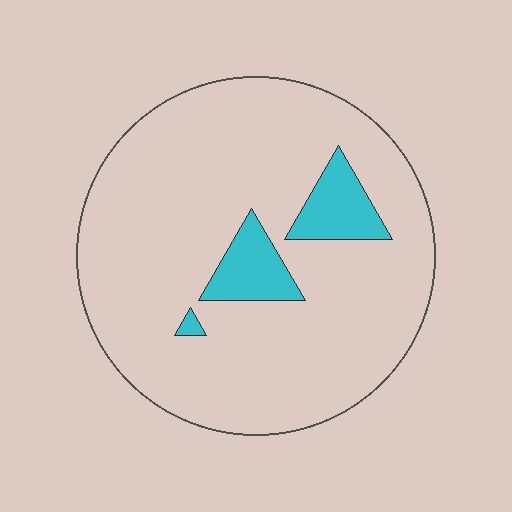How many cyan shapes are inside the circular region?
3.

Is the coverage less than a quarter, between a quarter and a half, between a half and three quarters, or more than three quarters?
Less than a quarter.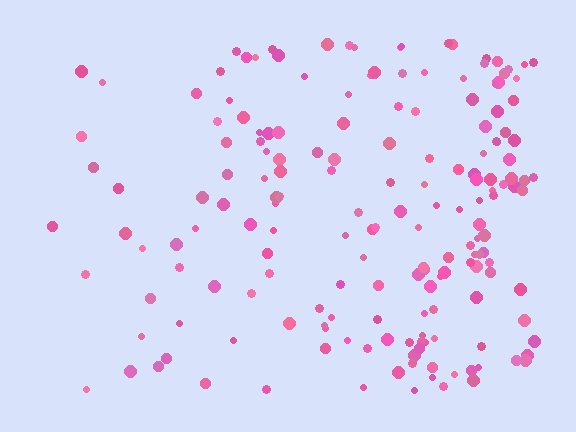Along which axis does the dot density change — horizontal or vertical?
Horizontal.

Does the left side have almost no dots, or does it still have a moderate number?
Still a moderate number, just noticeably fewer than the right.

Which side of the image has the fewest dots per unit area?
The left.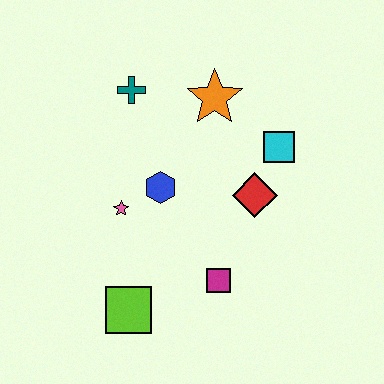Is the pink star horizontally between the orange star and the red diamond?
No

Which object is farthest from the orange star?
The lime square is farthest from the orange star.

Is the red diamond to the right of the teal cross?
Yes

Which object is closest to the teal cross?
The orange star is closest to the teal cross.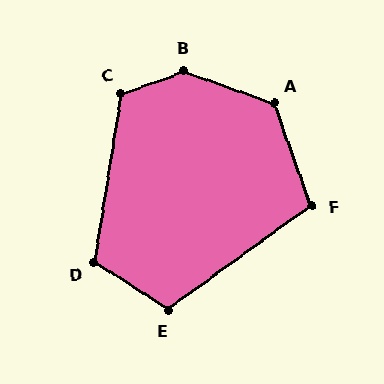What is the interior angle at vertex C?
Approximately 119 degrees (obtuse).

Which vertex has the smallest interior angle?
F, at approximately 106 degrees.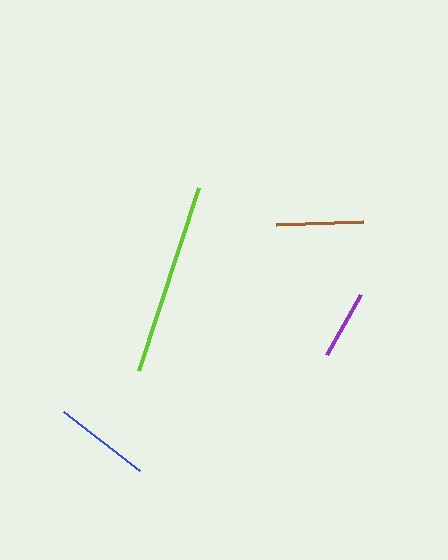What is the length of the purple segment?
The purple segment is approximately 69 pixels long.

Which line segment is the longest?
The lime line is the longest at approximately 192 pixels.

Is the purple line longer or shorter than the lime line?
The lime line is longer than the purple line.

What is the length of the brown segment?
The brown segment is approximately 87 pixels long.